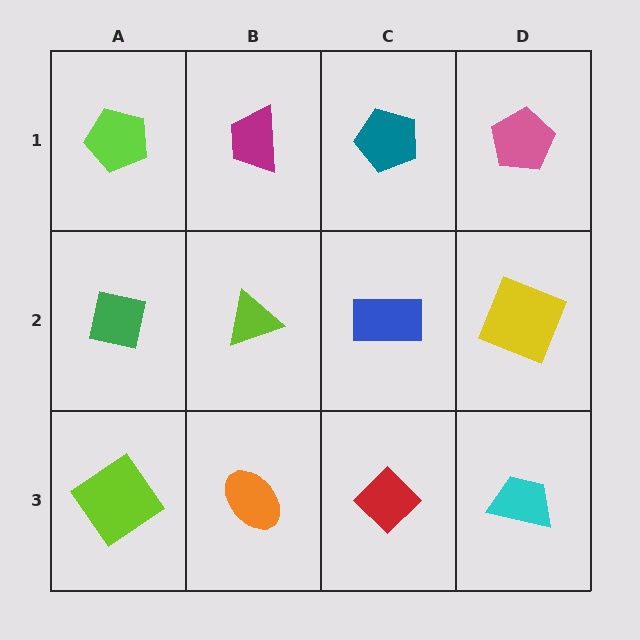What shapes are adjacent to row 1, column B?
A lime triangle (row 2, column B), a lime pentagon (row 1, column A), a teal pentagon (row 1, column C).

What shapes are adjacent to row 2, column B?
A magenta trapezoid (row 1, column B), an orange ellipse (row 3, column B), a green square (row 2, column A), a blue rectangle (row 2, column C).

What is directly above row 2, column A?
A lime pentagon.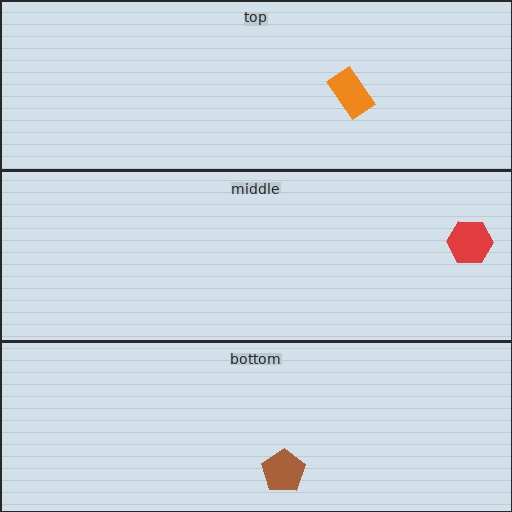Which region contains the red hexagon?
The middle region.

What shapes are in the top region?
The orange rectangle.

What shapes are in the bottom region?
The brown pentagon.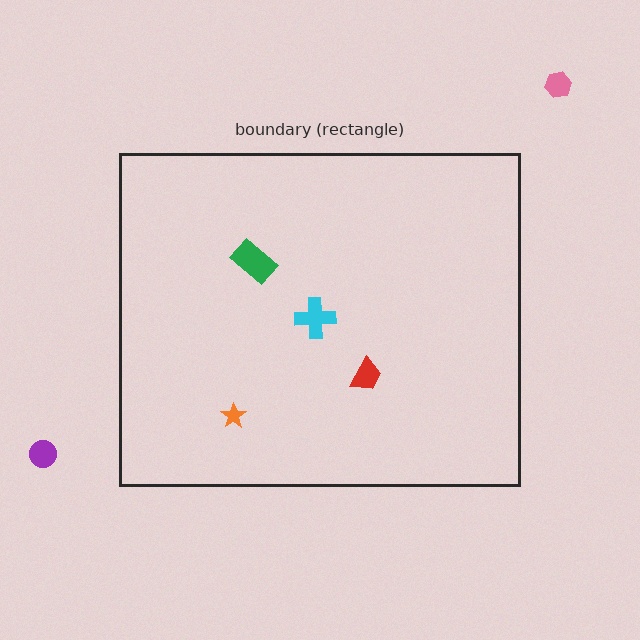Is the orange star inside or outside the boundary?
Inside.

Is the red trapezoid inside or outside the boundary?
Inside.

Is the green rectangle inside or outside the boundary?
Inside.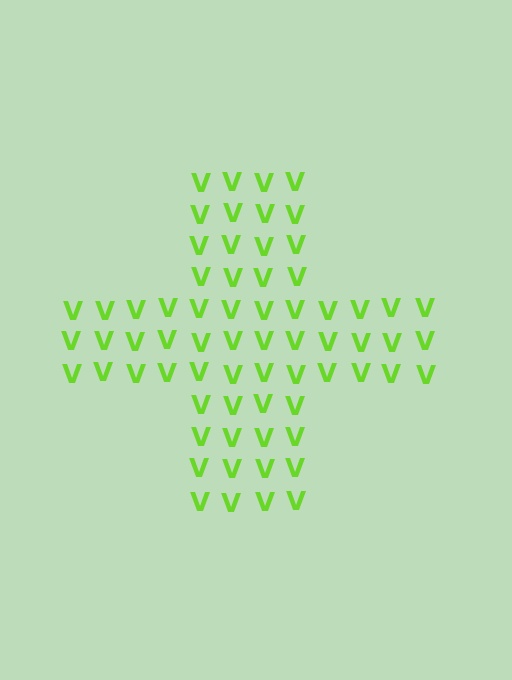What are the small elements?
The small elements are letter V's.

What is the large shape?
The large shape is a cross.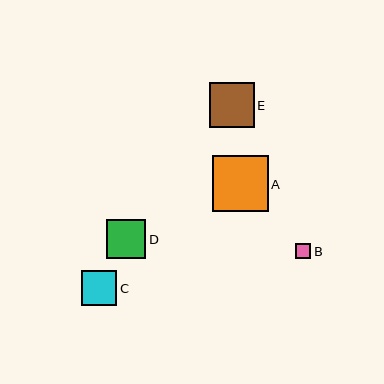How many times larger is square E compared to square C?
Square E is approximately 1.3 times the size of square C.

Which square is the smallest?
Square B is the smallest with a size of approximately 15 pixels.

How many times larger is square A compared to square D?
Square A is approximately 1.4 times the size of square D.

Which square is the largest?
Square A is the largest with a size of approximately 56 pixels.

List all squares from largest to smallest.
From largest to smallest: A, E, D, C, B.